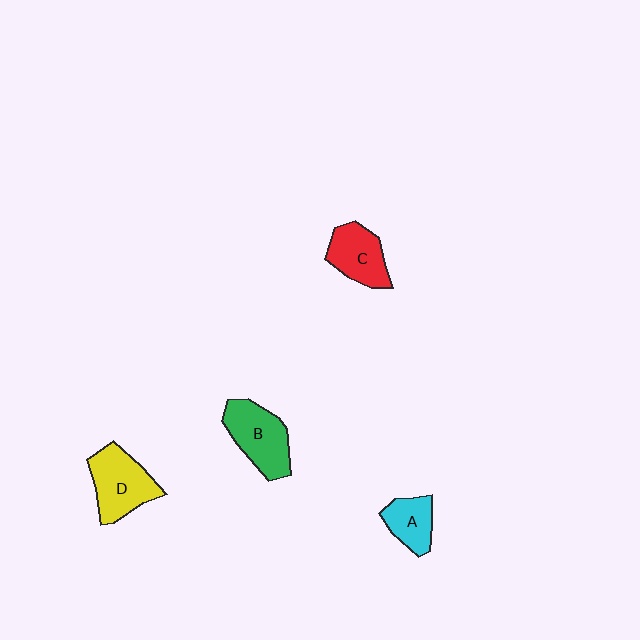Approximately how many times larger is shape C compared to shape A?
Approximately 1.3 times.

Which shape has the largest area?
Shape B (green).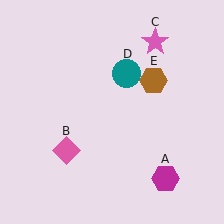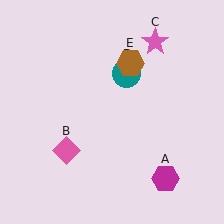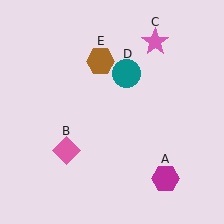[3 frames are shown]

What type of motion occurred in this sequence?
The brown hexagon (object E) rotated counterclockwise around the center of the scene.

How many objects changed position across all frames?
1 object changed position: brown hexagon (object E).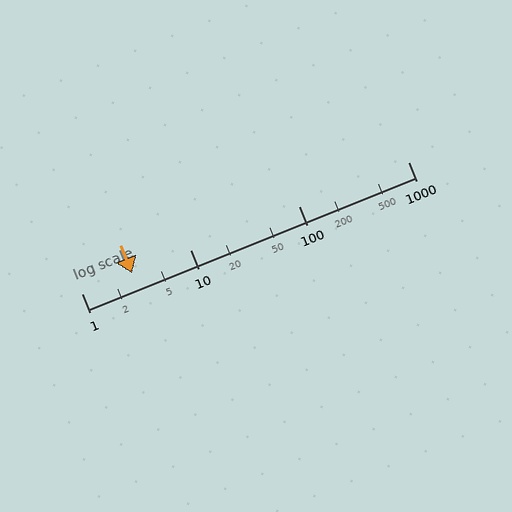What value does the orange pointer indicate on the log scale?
The pointer indicates approximately 2.9.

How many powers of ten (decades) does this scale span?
The scale spans 3 decades, from 1 to 1000.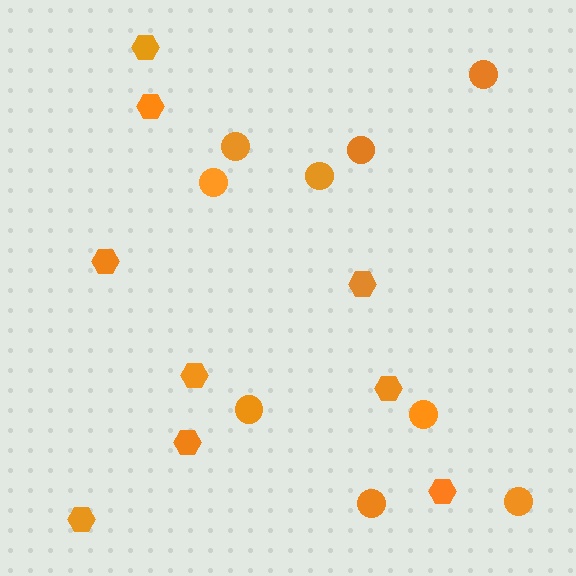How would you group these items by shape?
There are 2 groups: one group of circles (9) and one group of hexagons (9).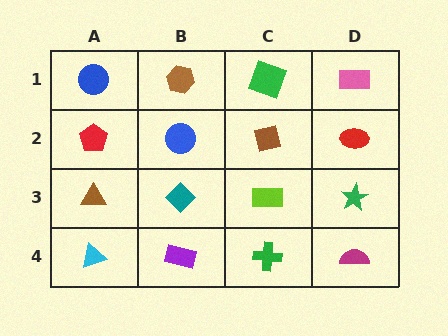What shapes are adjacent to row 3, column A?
A red pentagon (row 2, column A), a cyan triangle (row 4, column A), a teal diamond (row 3, column B).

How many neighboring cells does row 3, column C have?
4.